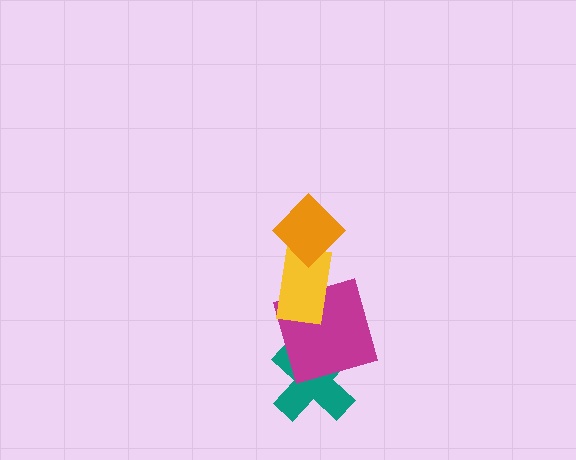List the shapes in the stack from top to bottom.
From top to bottom: the orange diamond, the yellow rectangle, the magenta square, the teal cross.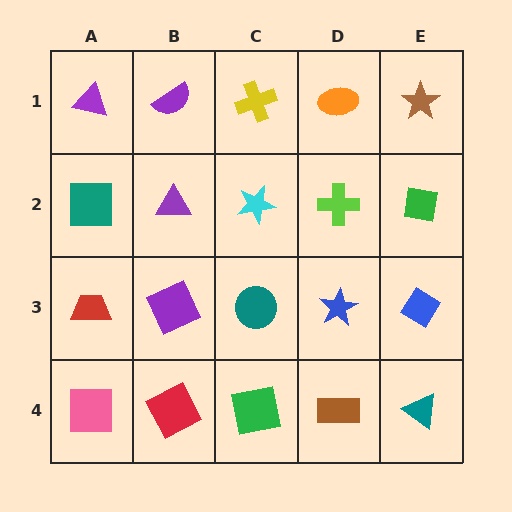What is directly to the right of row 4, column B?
A green square.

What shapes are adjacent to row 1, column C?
A cyan star (row 2, column C), a purple semicircle (row 1, column B), an orange ellipse (row 1, column D).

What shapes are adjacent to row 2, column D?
An orange ellipse (row 1, column D), a blue star (row 3, column D), a cyan star (row 2, column C), a green square (row 2, column E).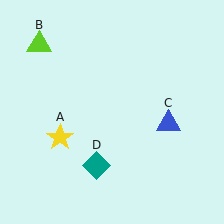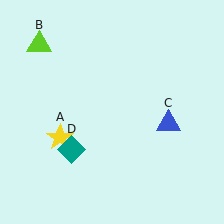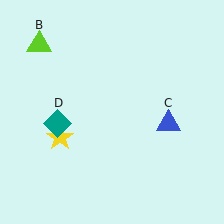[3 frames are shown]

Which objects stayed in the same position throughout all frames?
Yellow star (object A) and lime triangle (object B) and blue triangle (object C) remained stationary.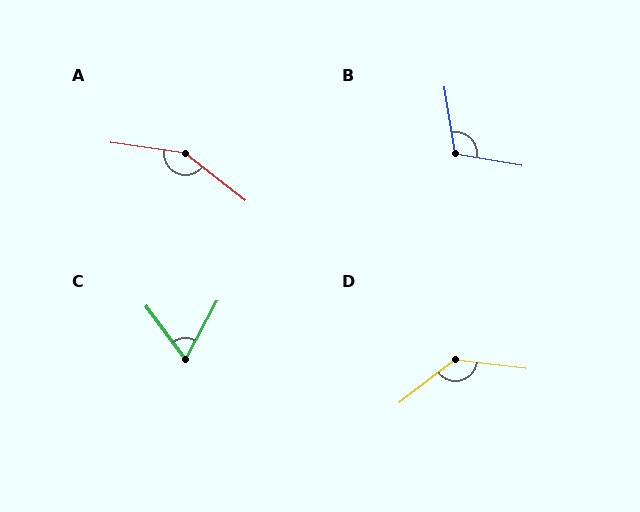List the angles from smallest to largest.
C (64°), B (109°), D (135°), A (150°).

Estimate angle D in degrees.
Approximately 135 degrees.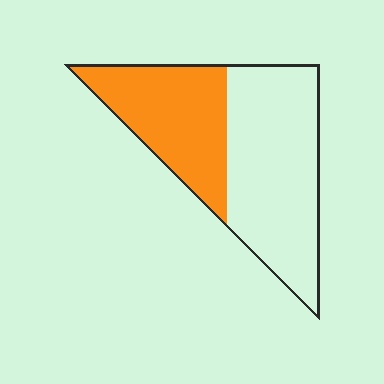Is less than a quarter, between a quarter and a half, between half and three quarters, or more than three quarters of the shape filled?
Between a quarter and a half.